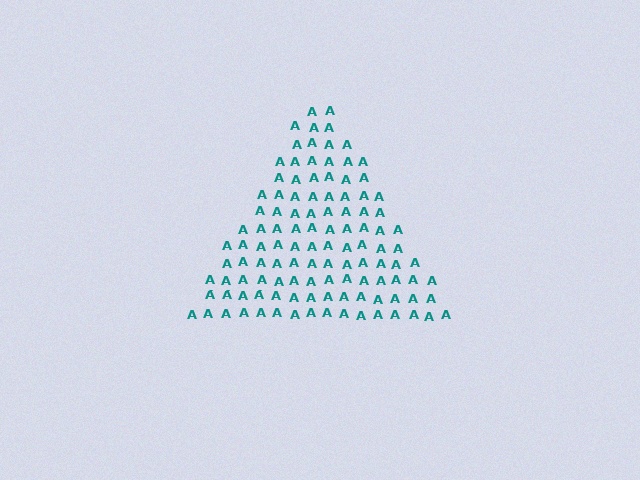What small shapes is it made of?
It is made of small letter A's.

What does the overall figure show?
The overall figure shows a triangle.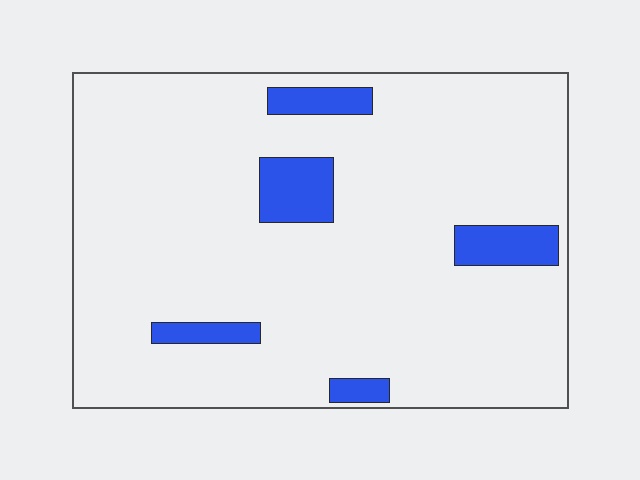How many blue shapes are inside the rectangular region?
5.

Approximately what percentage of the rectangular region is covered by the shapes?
Approximately 10%.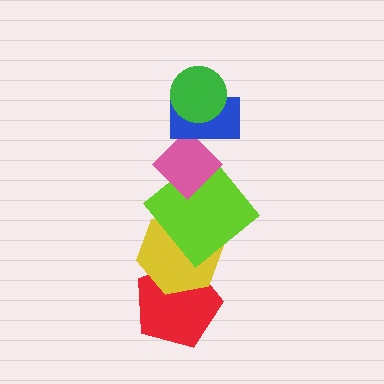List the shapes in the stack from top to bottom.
From top to bottom: the green circle, the blue rectangle, the pink diamond, the lime diamond, the yellow hexagon, the red pentagon.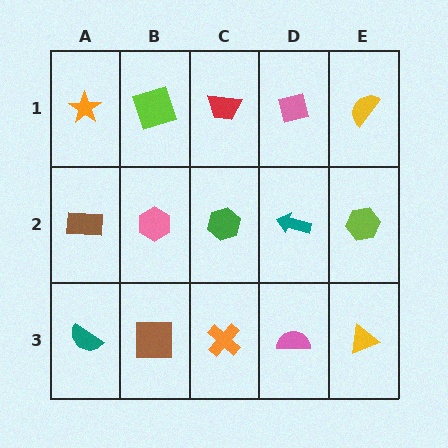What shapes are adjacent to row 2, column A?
An orange star (row 1, column A), a teal semicircle (row 3, column A), a pink hexagon (row 2, column B).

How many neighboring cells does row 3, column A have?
2.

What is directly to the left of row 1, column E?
A pink square.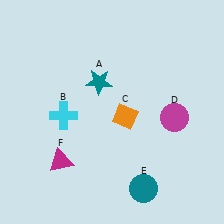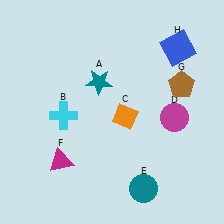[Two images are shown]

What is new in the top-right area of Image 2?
A blue square (H) was added in the top-right area of Image 2.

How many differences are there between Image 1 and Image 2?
There are 2 differences between the two images.